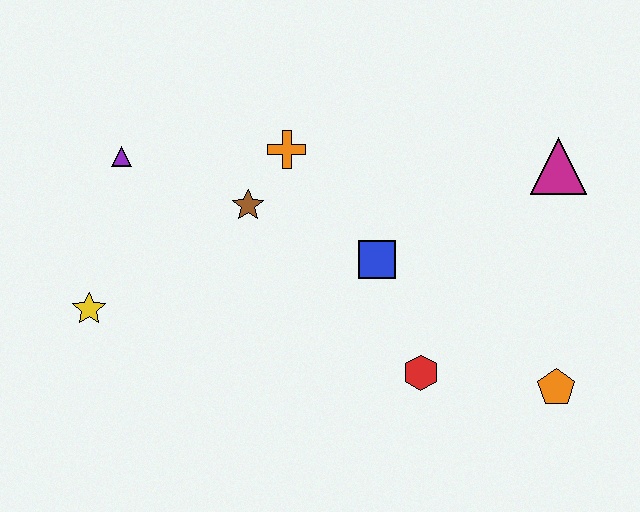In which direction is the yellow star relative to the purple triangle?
The yellow star is below the purple triangle.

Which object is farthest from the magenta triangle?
The yellow star is farthest from the magenta triangle.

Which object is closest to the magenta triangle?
The blue square is closest to the magenta triangle.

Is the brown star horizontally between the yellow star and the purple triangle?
No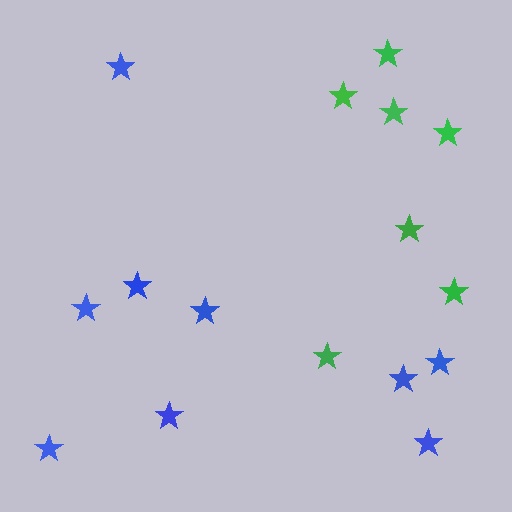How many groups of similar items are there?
There are 2 groups: one group of green stars (7) and one group of blue stars (9).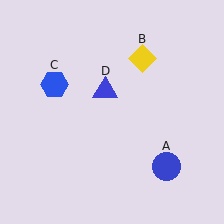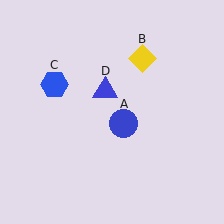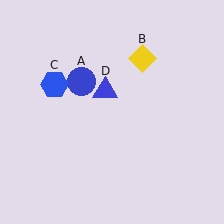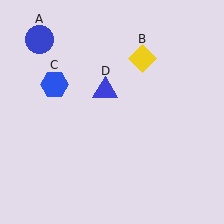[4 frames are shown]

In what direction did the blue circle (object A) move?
The blue circle (object A) moved up and to the left.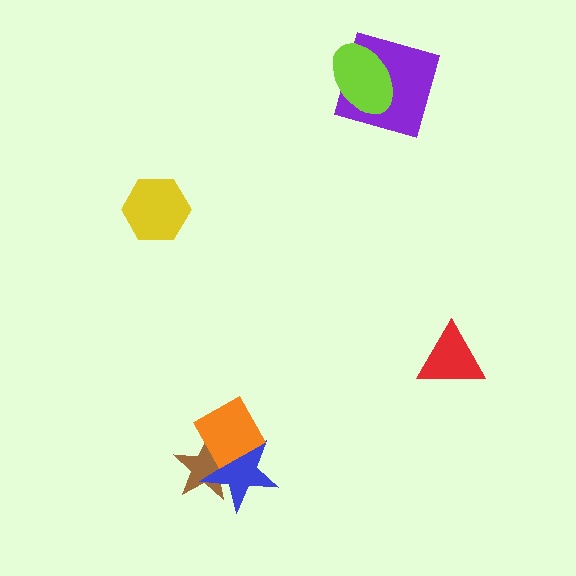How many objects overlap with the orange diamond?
2 objects overlap with the orange diamond.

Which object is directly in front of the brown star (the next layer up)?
The blue star is directly in front of the brown star.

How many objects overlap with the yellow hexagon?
0 objects overlap with the yellow hexagon.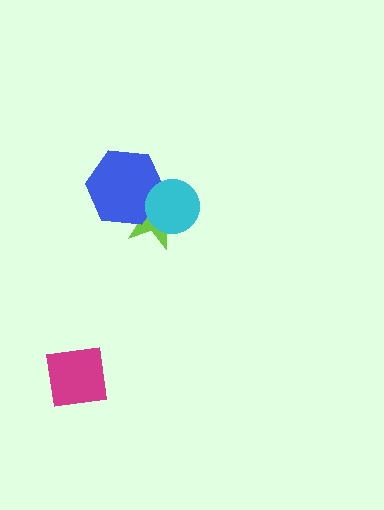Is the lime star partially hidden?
Yes, it is partially covered by another shape.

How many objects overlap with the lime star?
2 objects overlap with the lime star.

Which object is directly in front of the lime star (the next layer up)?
The blue hexagon is directly in front of the lime star.